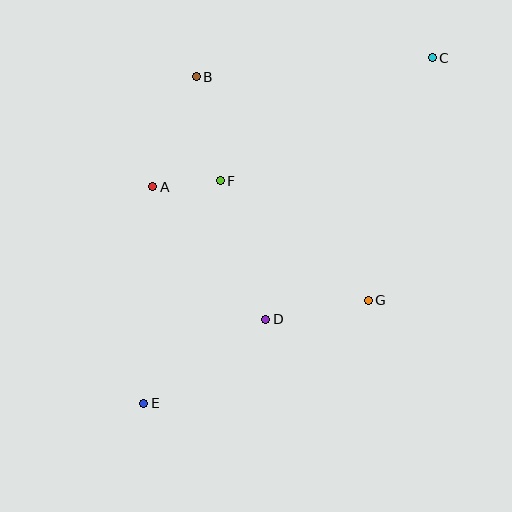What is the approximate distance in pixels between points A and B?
The distance between A and B is approximately 118 pixels.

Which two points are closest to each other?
Points A and F are closest to each other.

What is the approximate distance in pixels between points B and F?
The distance between B and F is approximately 106 pixels.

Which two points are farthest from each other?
Points C and E are farthest from each other.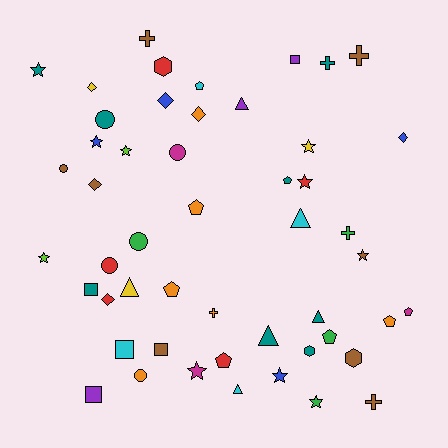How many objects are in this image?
There are 50 objects.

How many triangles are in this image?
There are 6 triangles.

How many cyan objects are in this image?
There are 4 cyan objects.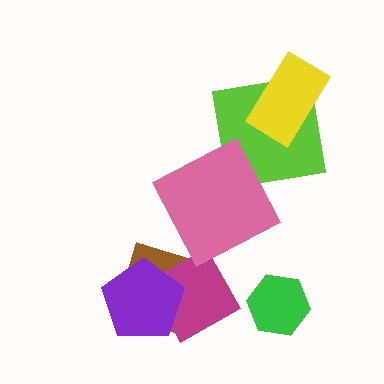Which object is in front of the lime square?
The yellow rectangle is in front of the lime square.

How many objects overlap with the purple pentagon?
2 objects overlap with the purple pentagon.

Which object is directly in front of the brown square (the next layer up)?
The magenta diamond is directly in front of the brown square.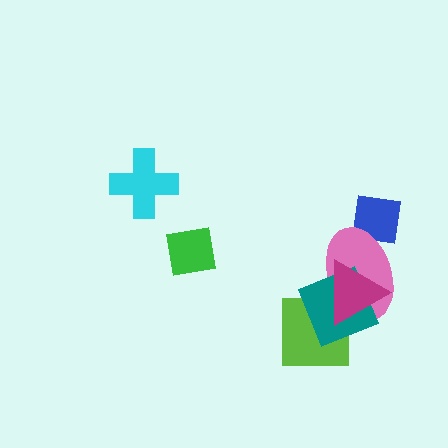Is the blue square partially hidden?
Yes, it is partially covered by another shape.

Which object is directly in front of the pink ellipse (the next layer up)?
The lime square is directly in front of the pink ellipse.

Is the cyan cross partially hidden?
No, no other shape covers it.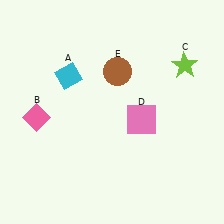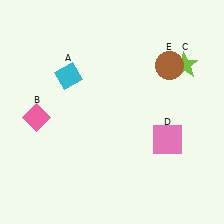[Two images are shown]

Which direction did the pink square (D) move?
The pink square (D) moved right.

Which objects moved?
The objects that moved are: the pink square (D), the brown circle (E).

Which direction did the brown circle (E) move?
The brown circle (E) moved right.